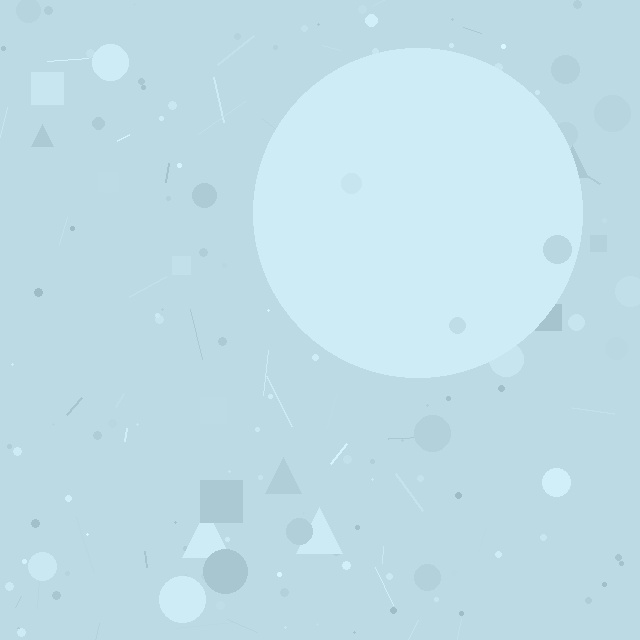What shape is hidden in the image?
A circle is hidden in the image.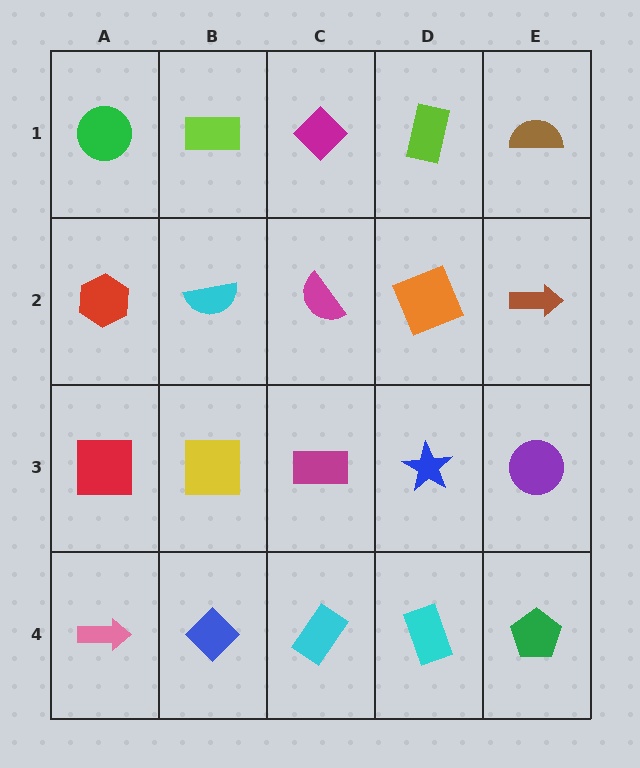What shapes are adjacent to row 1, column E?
A brown arrow (row 2, column E), a lime rectangle (row 1, column D).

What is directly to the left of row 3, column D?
A magenta rectangle.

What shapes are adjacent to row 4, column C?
A magenta rectangle (row 3, column C), a blue diamond (row 4, column B), a cyan rectangle (row 4, column D).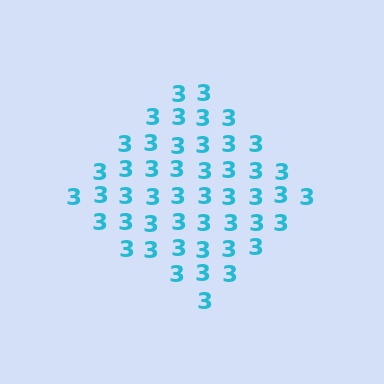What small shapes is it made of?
It is made of small digit 3's.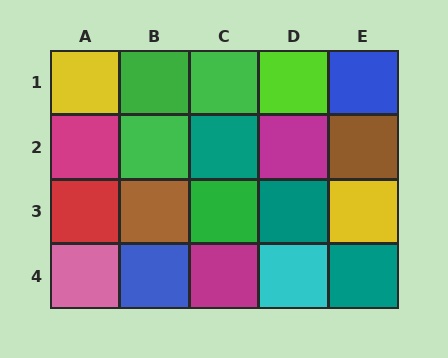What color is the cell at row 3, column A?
Red.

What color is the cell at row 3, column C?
Green.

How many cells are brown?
2 cells are brown.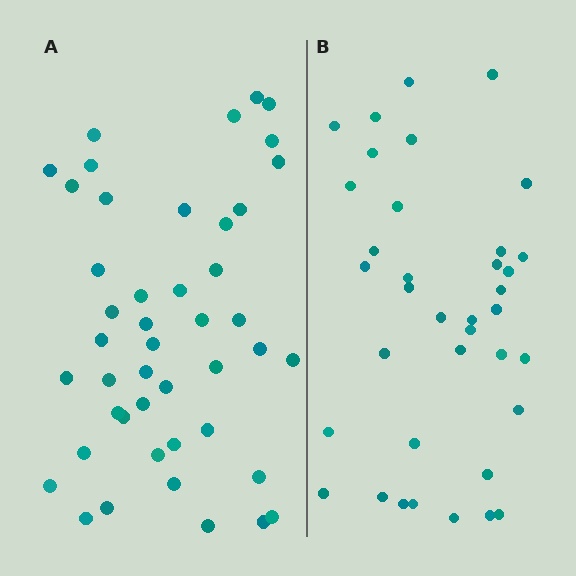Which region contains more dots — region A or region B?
Region A (the left region) has more dots.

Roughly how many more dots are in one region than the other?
Region A has roughly 8 or so more dots than region B.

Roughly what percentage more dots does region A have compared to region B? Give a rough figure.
About 20% more.